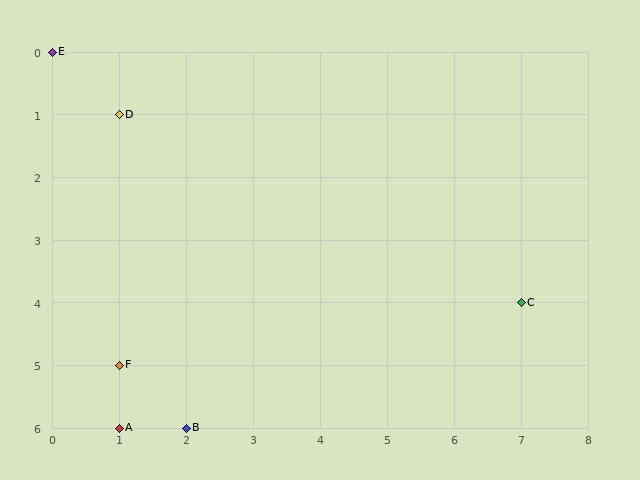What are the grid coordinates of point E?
Point E is at grid coordinates (0, 0).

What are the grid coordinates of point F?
Point F is at grid coordinates (1, 5).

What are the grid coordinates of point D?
Point D is at grid coordinates (1, 1).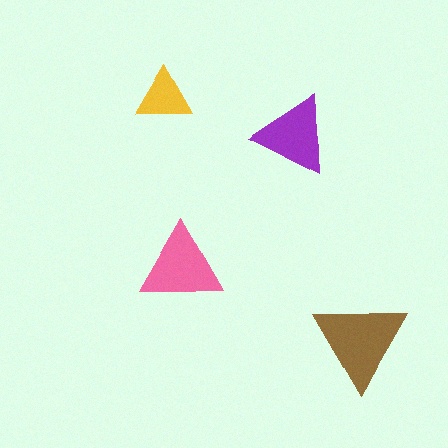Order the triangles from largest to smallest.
the brown one, the pink one, the purple one, the yellow one.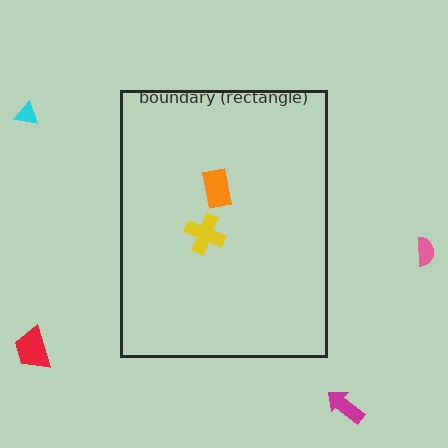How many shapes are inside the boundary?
2 inside, 4 outside.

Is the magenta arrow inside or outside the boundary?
Outside.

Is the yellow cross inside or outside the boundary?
Inside.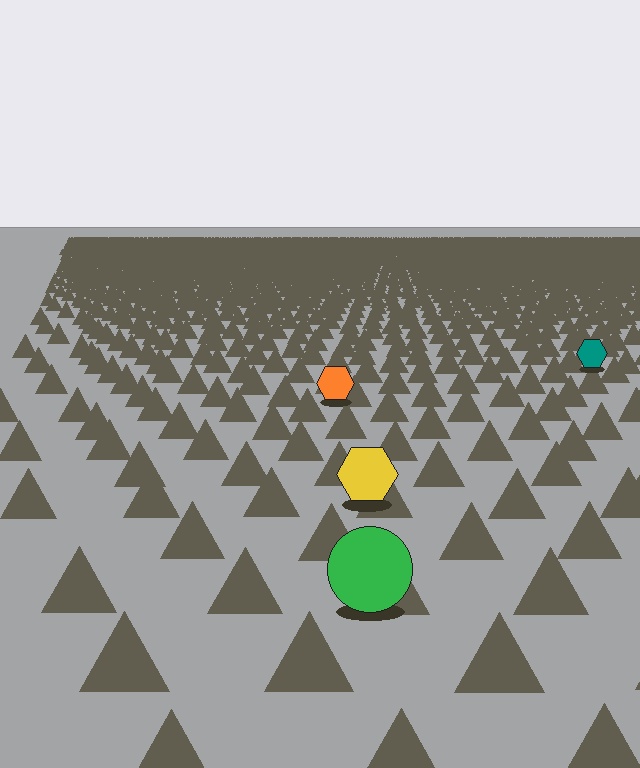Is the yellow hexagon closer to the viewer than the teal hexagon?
Yes. The yellow hexagon is closer — you can tell from the texture gradient: the ground texture is coarser near it.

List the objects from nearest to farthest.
From nearest to farthest: the green circle, the yellow hexagon, the orange hexagon, the teal hexagon.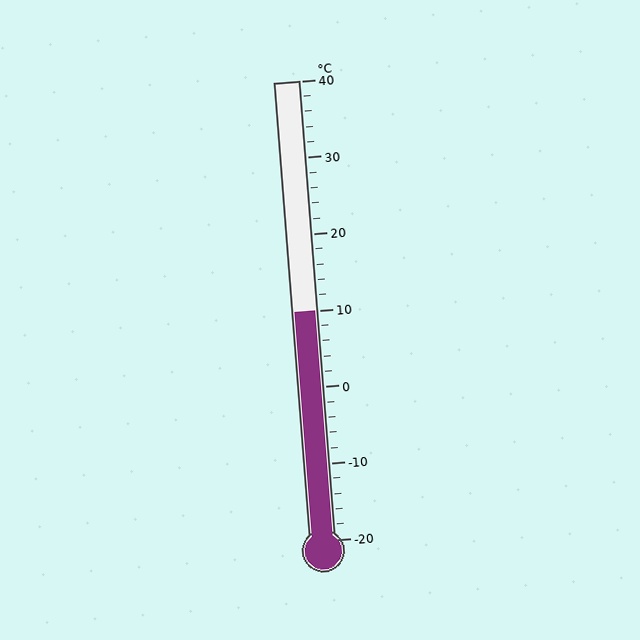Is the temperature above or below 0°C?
The temperature is above 0°C.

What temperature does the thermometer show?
The thermometer shows approximately 10°C.